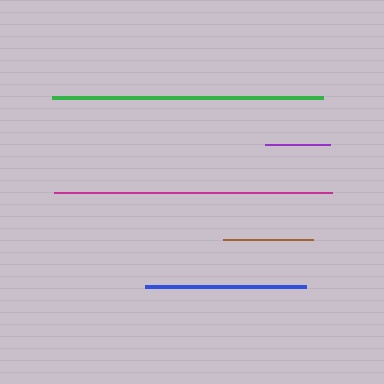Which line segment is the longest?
The magenta line is the longest at approximately 277 pixels.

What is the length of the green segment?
The green segment is approximately 271 pixels long.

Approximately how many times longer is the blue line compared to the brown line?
The blue line is approximately 1.8 times the length of the brown line.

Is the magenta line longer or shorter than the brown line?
The magenta line is longer than the brown line.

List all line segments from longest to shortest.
From longest to shortest: magenta, green, blue, brown, purple.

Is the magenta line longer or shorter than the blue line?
The magenta line is longer than the blue line.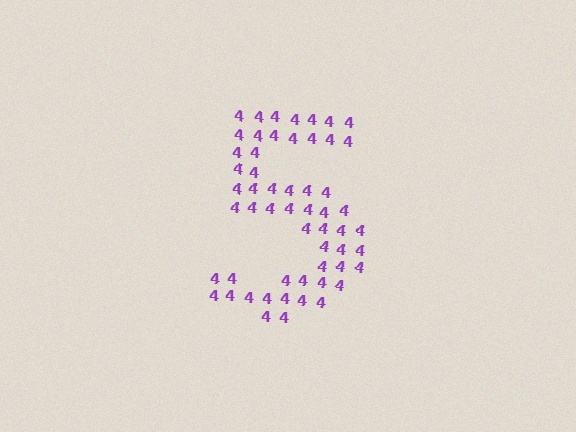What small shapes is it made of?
It is made of small digit 4's.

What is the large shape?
The large shape is the digit 5.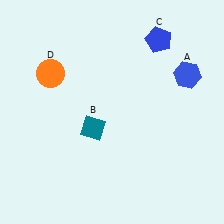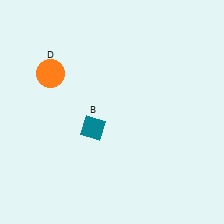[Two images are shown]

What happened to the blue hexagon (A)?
The blue hexagon (A) was removed in Image 2. It was in the top-right area of Image 1.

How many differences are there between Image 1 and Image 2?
There are 2 differences between the two images.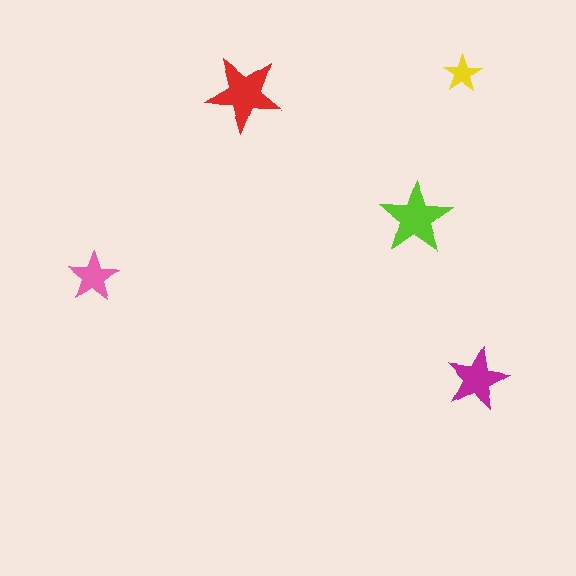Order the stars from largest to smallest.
the red one, the lime one, the magenta one, the pink one, the yellow one.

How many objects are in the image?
There are 5 objects in the image.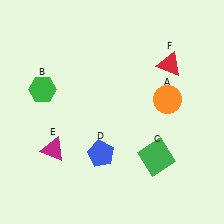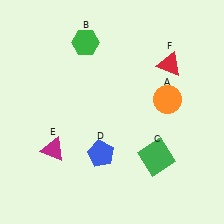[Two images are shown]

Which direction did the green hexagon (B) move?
The green hexagon (B) moved up.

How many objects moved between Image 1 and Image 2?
1 object moved between the two images.